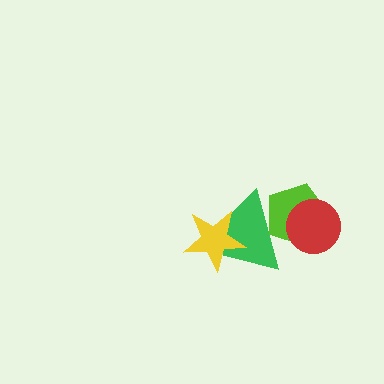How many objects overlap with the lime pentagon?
2 objects overlap with the lime pentagon.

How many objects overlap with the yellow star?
1 object overlaps with the yellow star.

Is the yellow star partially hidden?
No, no other shape covers it.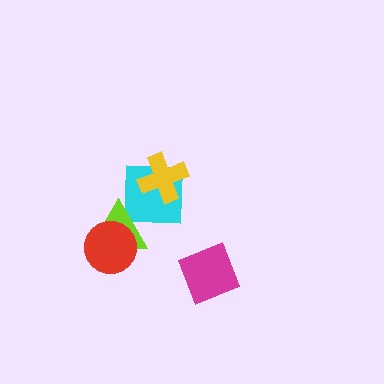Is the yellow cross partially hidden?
No, no other shape covers it.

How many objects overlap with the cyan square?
2 objects overlap with the cyan square.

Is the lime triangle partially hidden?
Yes, it is partially covered by another shape.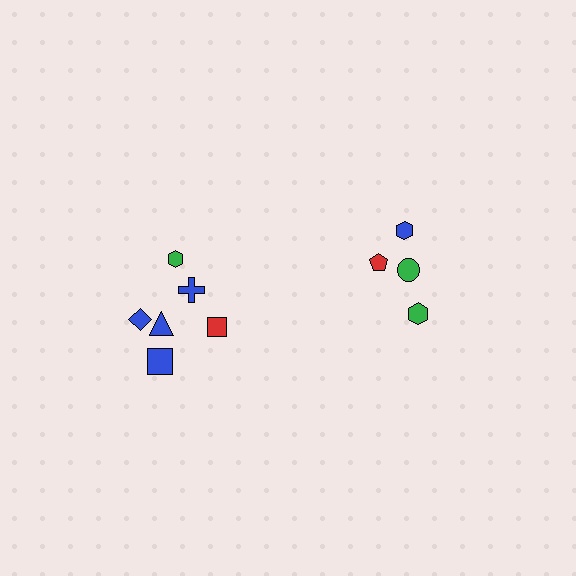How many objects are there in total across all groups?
There are 10 objects.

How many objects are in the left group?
There are 6 objects.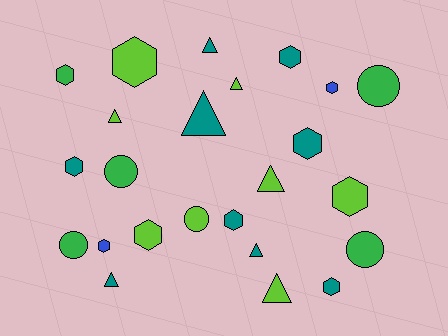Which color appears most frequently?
Teal, with 9 objects.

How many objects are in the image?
There are 24 objects.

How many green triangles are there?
There are no green triangles.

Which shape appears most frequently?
Hexagon, with 11 objects.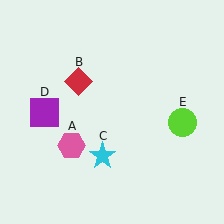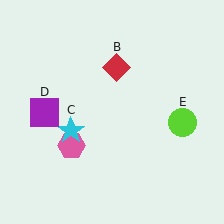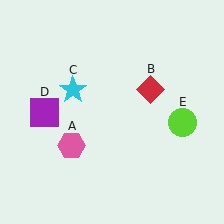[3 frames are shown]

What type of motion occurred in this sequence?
The red diamond (object B), cyan star (object C) rotated clockwise around the center of the scene.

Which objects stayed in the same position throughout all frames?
Pink hexagon (object A) and purple square (object D) and lime circle (object E) remained stationary.